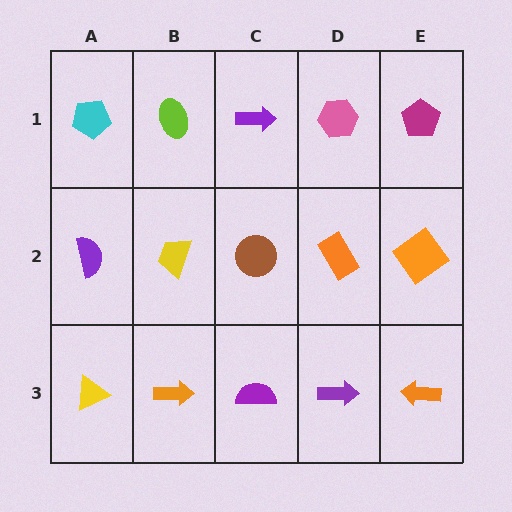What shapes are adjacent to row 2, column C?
A purple arrow (row 1, column C), a purple semicircle (row 3, column C), a yellow trapezoid (row 2, column B), an orange rectangle (row 2, column D).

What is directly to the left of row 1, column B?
A cyan pentagon.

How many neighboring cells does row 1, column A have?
2.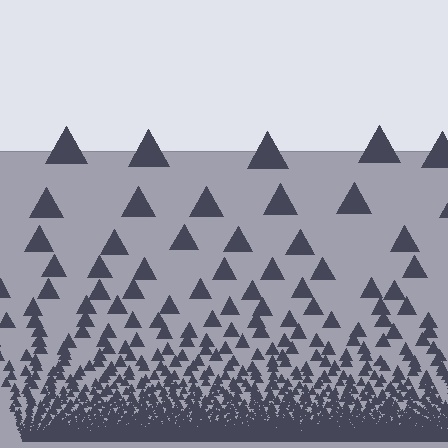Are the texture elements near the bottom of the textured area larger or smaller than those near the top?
Smaller. The gradient is inverted — elements near the bottom are smaller and denser.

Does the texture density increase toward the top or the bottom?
Density increases toward the bottom.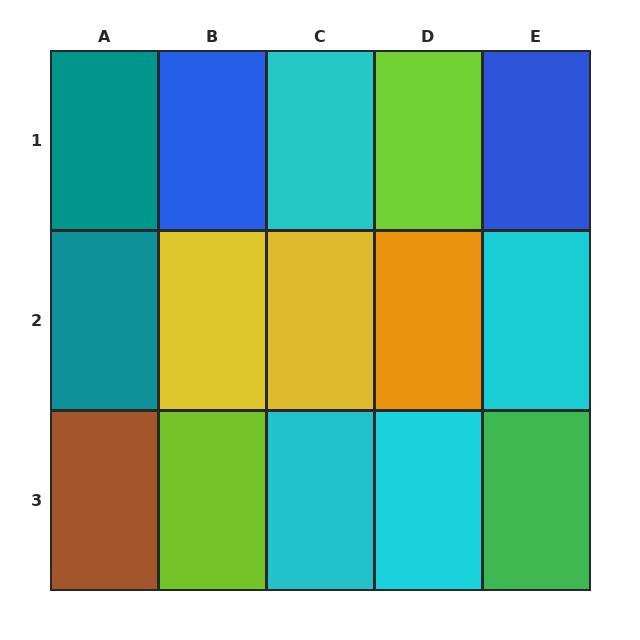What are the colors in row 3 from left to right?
Brown, lime, cyan, cyan, green.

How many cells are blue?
2 cells are blue.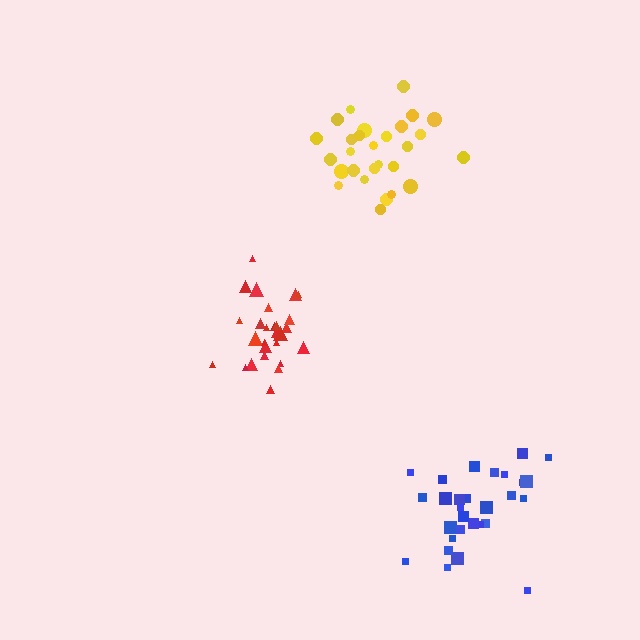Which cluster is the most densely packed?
Red.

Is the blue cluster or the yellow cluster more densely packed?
Yellow.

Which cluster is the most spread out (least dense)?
Blue.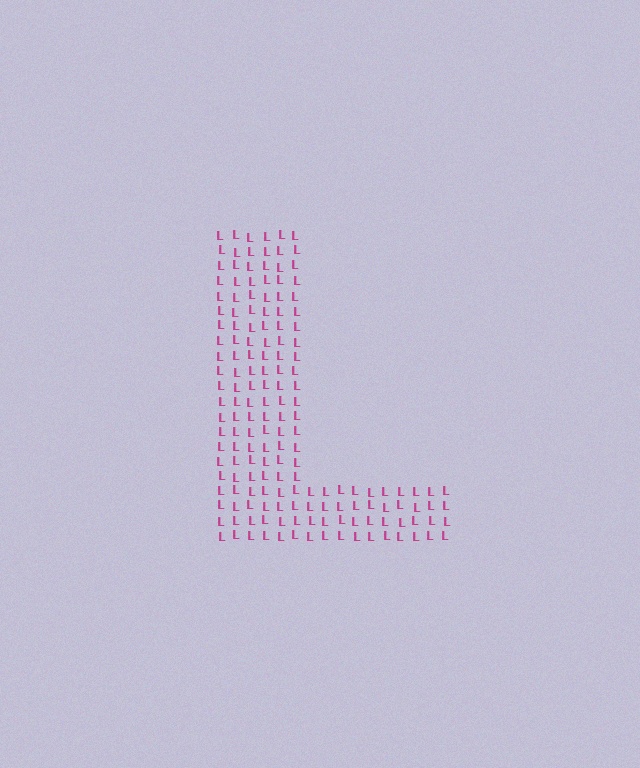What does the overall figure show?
The overall figure shows the letter L.